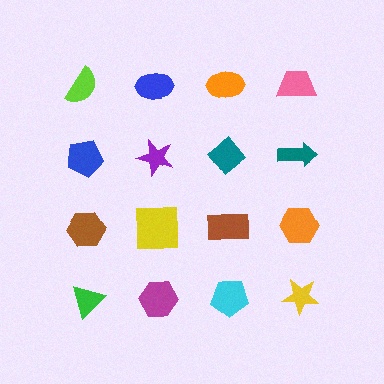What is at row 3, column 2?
A yellow square.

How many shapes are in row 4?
4 shapes.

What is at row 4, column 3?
A cyan pentagon.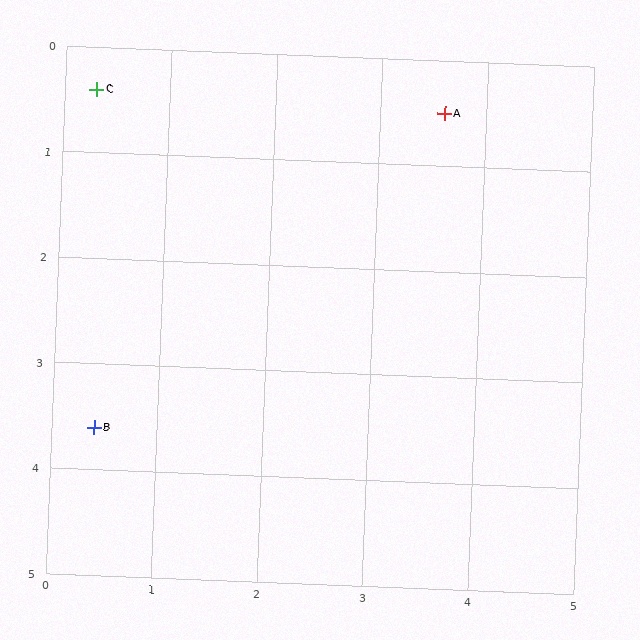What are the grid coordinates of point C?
Point C is at approximately (0.3, 0.4).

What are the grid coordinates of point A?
Point A is at approximately (3.6, 0.5).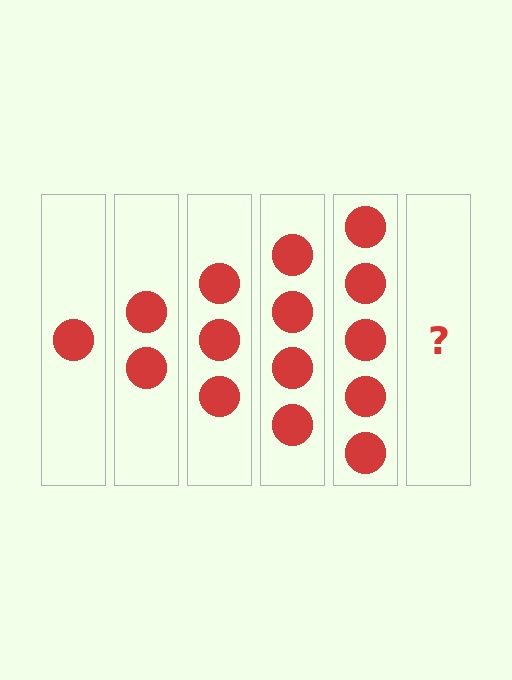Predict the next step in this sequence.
The next step is 6 circles.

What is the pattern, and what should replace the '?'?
The pattern is that each step adds one more circle. The '?' should be 6 circles.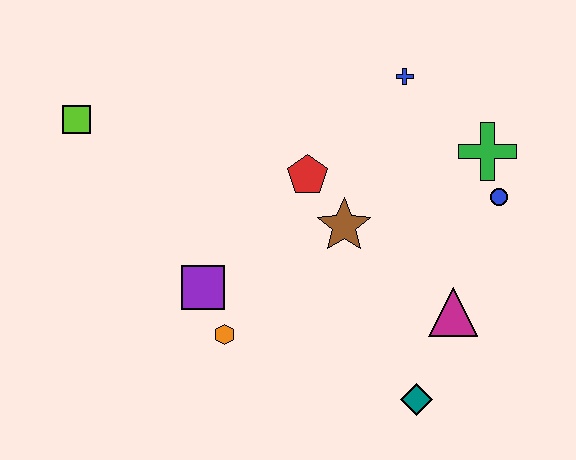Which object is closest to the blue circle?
The green cross is closest to the blue circle.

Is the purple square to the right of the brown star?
No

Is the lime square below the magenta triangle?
No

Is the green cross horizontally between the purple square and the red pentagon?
No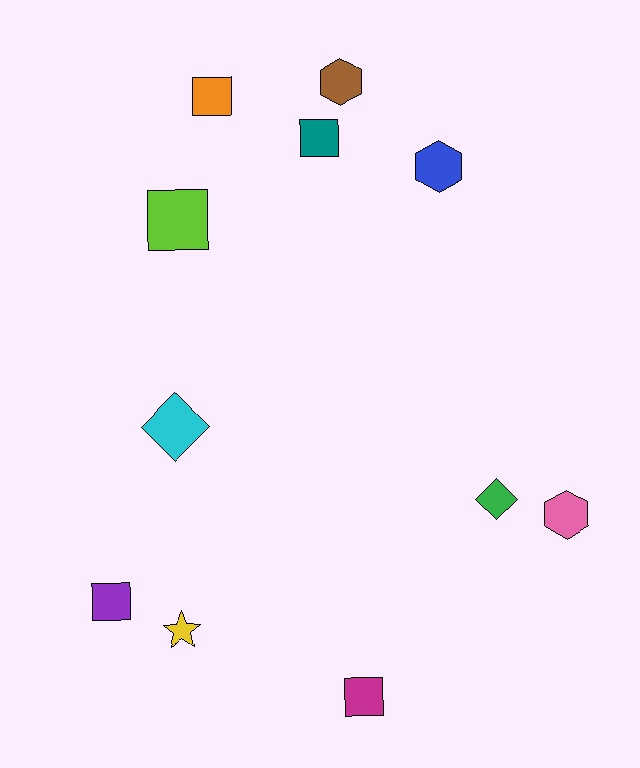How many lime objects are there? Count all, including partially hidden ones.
There is 1 lime object.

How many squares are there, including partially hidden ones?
There are 5 squares.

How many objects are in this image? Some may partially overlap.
There are 11 objects.